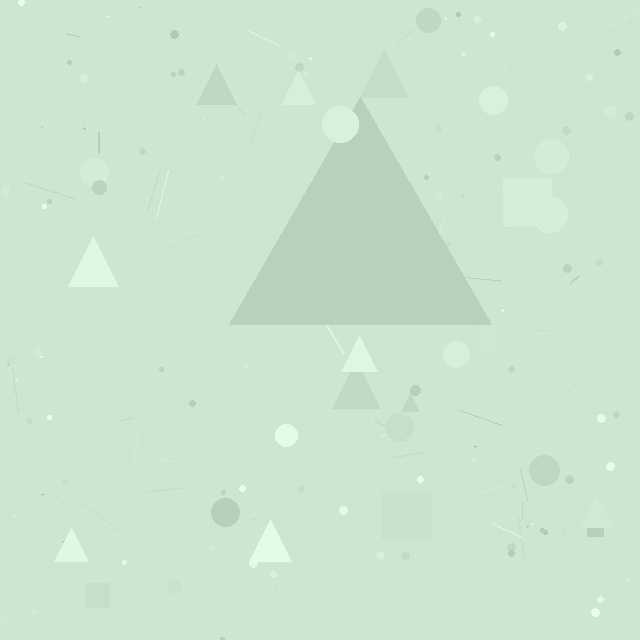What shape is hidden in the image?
A triangle is hidden in the image.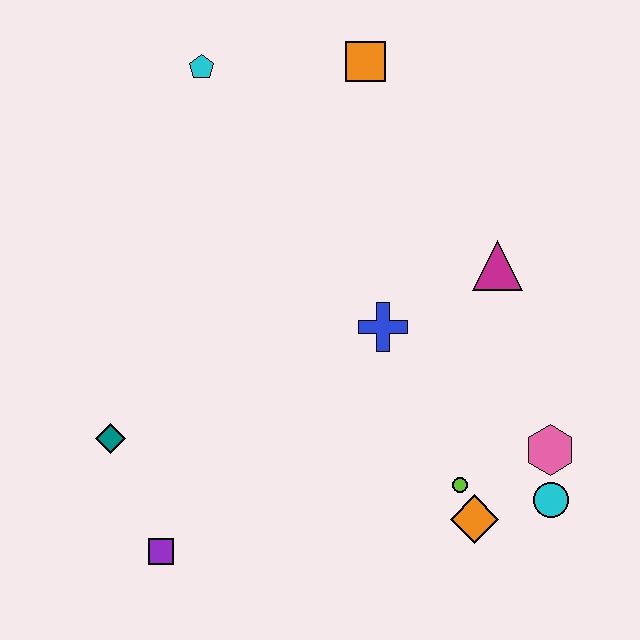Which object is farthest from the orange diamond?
The cyan pentagon is farthest from the orange diamond.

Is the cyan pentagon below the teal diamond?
No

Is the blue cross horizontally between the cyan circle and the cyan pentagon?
Yes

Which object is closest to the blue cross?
The magenta triangle is closest to the blue cross.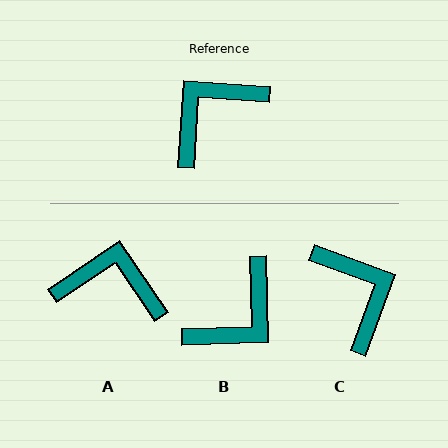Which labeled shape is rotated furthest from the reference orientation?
B, about 175 degrees away.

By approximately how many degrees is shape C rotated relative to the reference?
Approximately 106 degrees clockwise.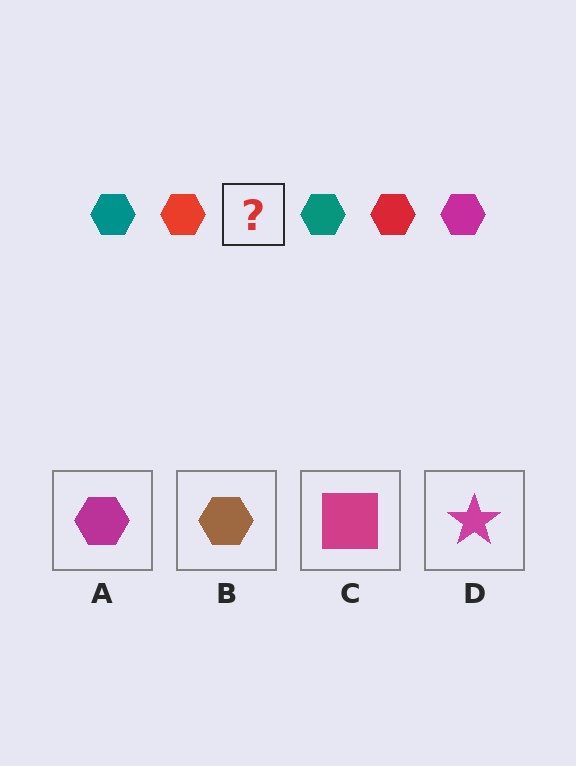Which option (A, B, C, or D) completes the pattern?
A.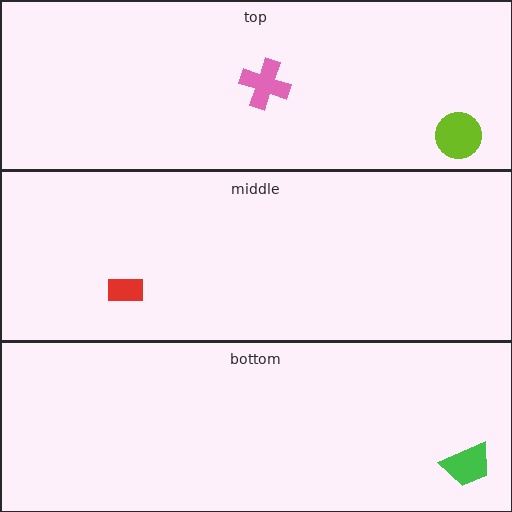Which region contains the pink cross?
The top region.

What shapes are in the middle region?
The red rectangle.